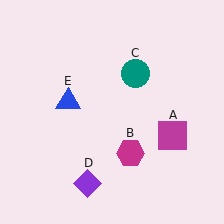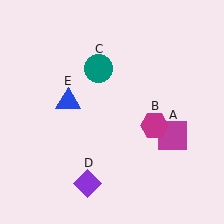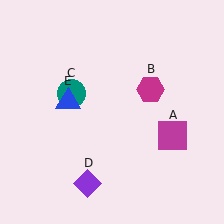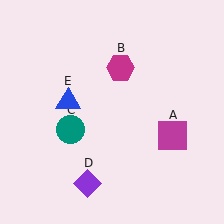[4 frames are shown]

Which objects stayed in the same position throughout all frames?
Magenta square (object A) and purple diamond (object D) and blue triangle (object E) remained stationary.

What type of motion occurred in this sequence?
The magenta hexagon (object B), teal circle (object C) rotated counterclockwise around the center of the scene.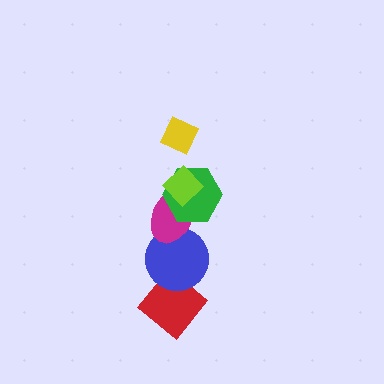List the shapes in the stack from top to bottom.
From top to bottom: the yellow diamond, the lime diamond, the green hexagon, the magenta ellipse, the blue circle, the red diamond.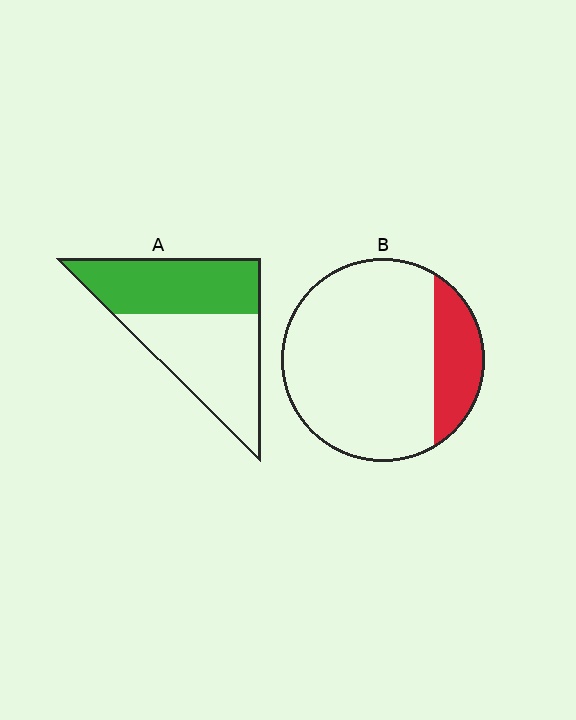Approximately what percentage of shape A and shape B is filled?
A is approximately 45% and B is approximately 20%.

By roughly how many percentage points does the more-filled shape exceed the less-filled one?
By roughly 30 percentage points (A over B).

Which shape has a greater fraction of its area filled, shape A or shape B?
Shape A.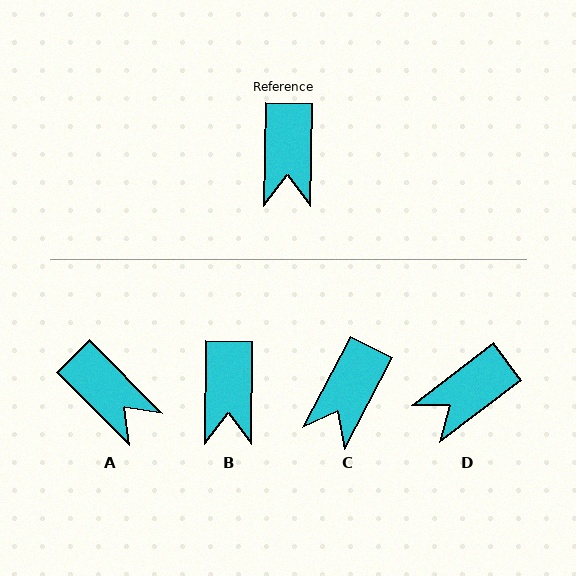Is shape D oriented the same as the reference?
No, it is off by about 52 degrees.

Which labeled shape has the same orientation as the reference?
B.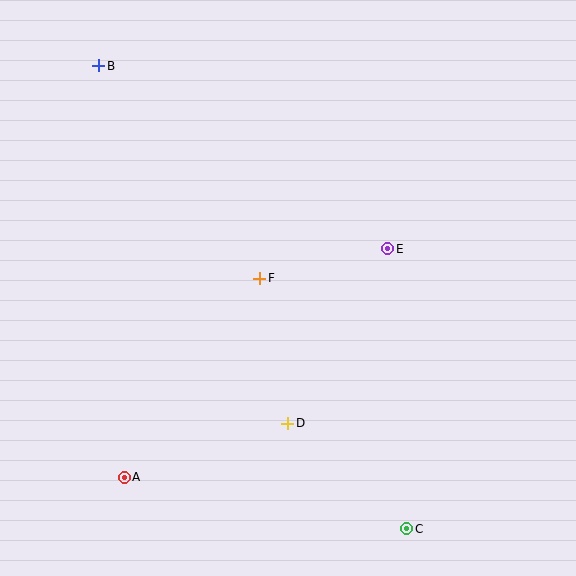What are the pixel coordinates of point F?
Point F is at (260, 278).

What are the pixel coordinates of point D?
Point D is at (288, 423).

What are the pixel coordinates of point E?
Point E is at (388, 249).